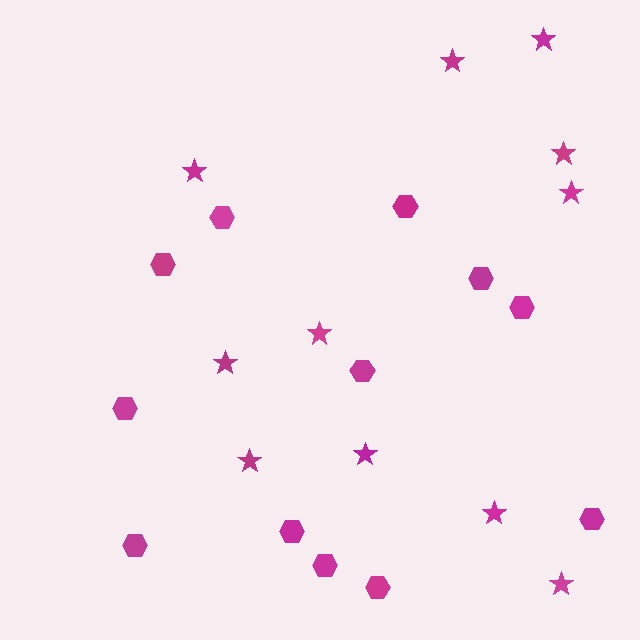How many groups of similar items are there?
There are 2 groups: one group of stars (11) and one group of hexagons (12).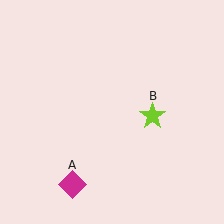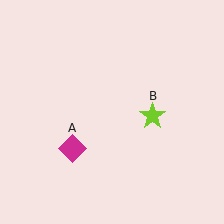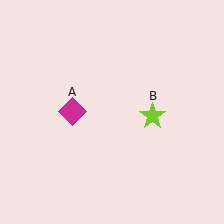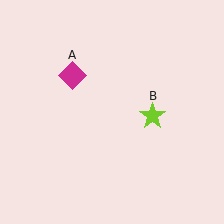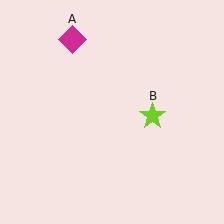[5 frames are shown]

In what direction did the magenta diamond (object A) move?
The magenta diamond (object A) moved up.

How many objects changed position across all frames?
1 object changed position: magenta diamond (object A).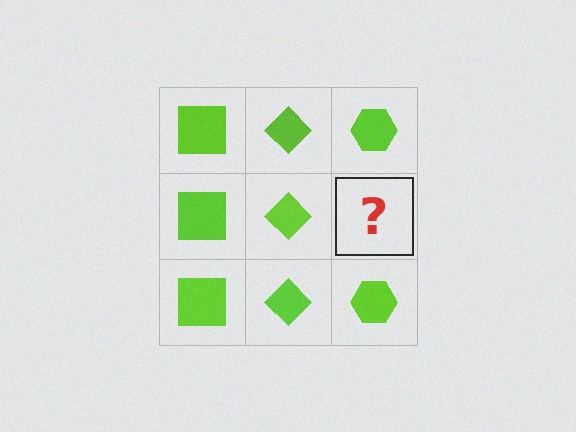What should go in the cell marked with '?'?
The missing cell should contain a lime hexagon.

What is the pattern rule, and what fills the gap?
The rule is that each column has a consistent shape. The gap should be filled with a lime hexagon.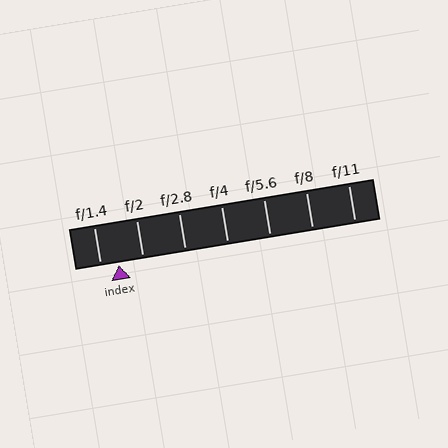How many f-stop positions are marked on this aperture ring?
There are 7 f-stop positions marked.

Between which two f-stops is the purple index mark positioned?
The index mark is between f/1.4 and f/2.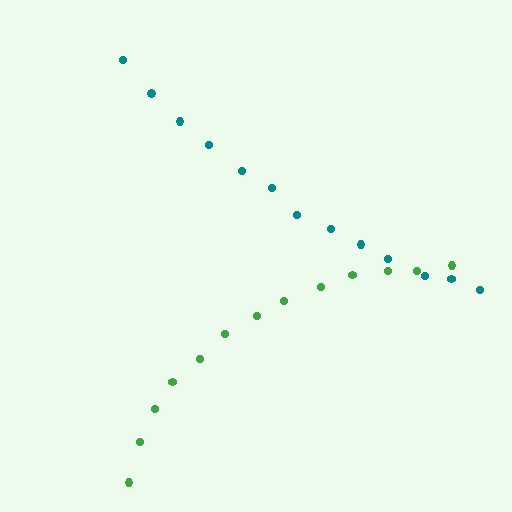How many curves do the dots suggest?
There are 2 distinct paths.